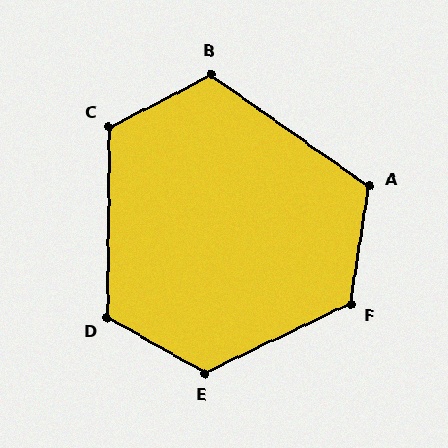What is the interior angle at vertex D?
Approximately 119 degrees (obtuse).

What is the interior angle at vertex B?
Approximately 117 degrees (obtuse).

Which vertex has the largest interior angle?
E, at approximately 125 degrees.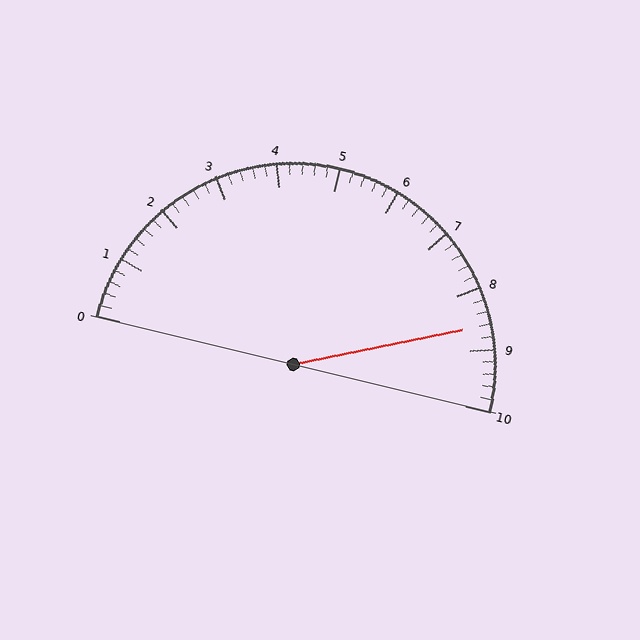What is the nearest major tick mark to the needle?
The nearest major tick mark is 9.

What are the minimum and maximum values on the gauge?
The gauge ranges from 0 to 10.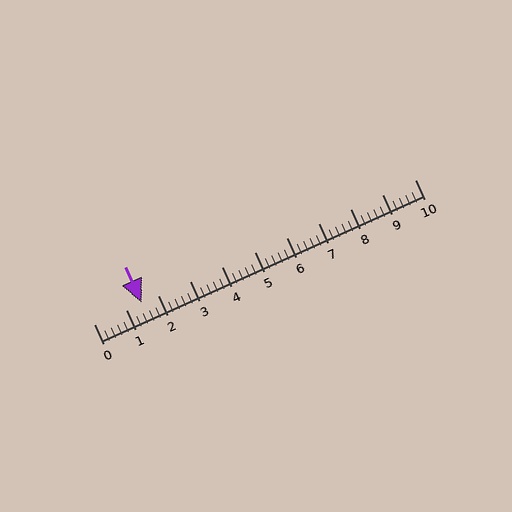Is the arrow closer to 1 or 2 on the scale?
The arrow is closer to 2.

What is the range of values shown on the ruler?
The ruler shows values from 0 to 10.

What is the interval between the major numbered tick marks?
The major tick marks are spaced 1 units apart.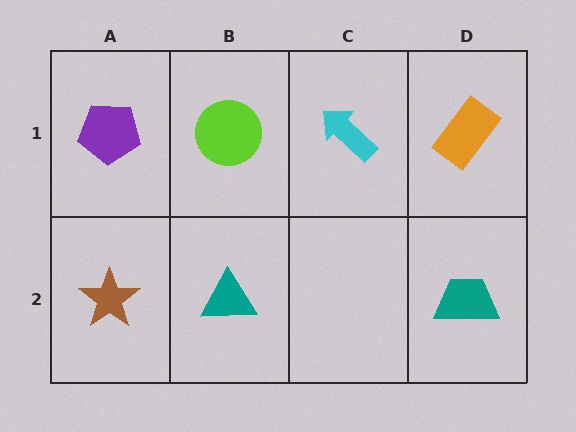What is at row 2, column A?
A brown star.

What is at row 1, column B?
A lime circle.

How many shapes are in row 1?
4 shapes.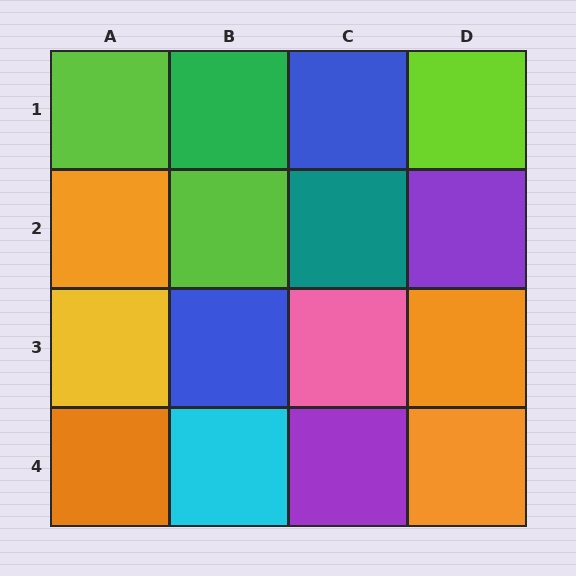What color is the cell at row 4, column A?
Orange.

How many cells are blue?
2 cells are blue.